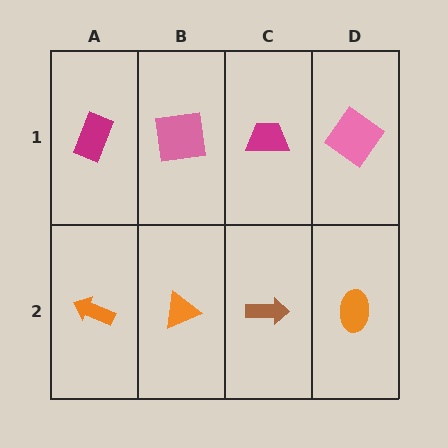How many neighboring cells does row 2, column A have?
2.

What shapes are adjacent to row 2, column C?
A magenta trapezoid (row 1, column C), an orange triangle (row 2, column B), an orange ellipse (row 2, column D).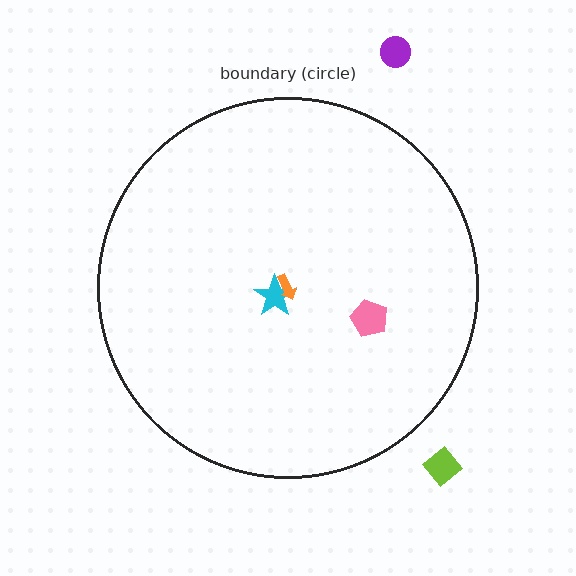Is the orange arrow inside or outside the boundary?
Inside.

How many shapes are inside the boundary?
3 inside, 2 outside.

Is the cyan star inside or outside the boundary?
Inside.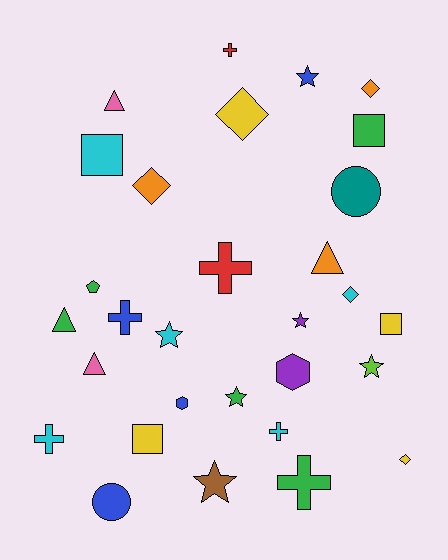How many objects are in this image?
There are 30 objects.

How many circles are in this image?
There are 2 circles.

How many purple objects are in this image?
There are 2 purple objects.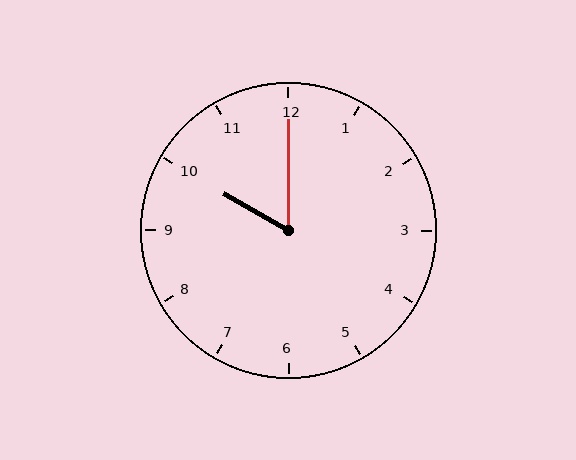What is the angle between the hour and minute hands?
Approximately 60 degrees.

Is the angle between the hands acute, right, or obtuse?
It is acute.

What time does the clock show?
10:00.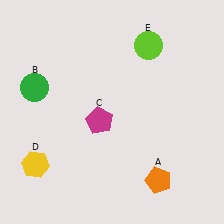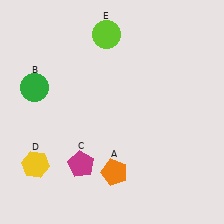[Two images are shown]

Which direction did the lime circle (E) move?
The lime circle (E) moved left.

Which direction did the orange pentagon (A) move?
The orange pentagon (A) moved left.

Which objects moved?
The objects that moved are: the orange pentagon (A), the magenta pentagon (C), the lime circle (E).